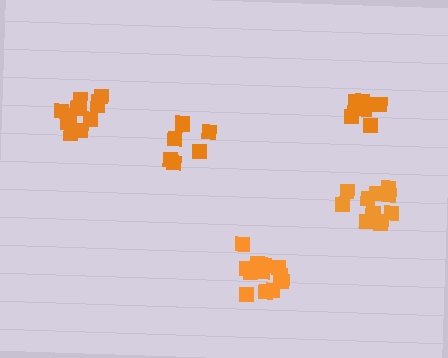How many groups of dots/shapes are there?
There are 5 groups.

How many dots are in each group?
Group 1: 12 dots, Group 2: 12 dots, Group 3: 7 dots, Group 4: 12 dots, Group 5: 7 dots (50 total).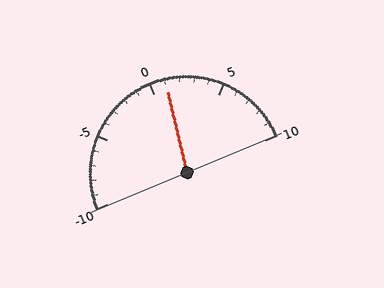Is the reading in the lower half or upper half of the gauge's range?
The reading is in the upper half of the range (-10 to 10).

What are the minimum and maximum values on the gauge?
The gauge ranges from -10 to 10.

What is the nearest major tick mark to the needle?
The nearest major tick mark is 0.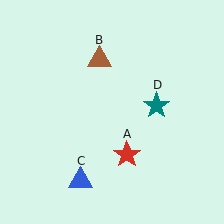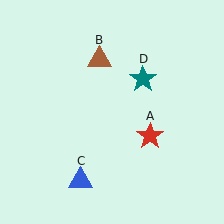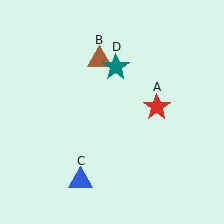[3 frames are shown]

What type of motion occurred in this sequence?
The red star (object A), teal star (object D) rotated counterclockwise around the center of the scene.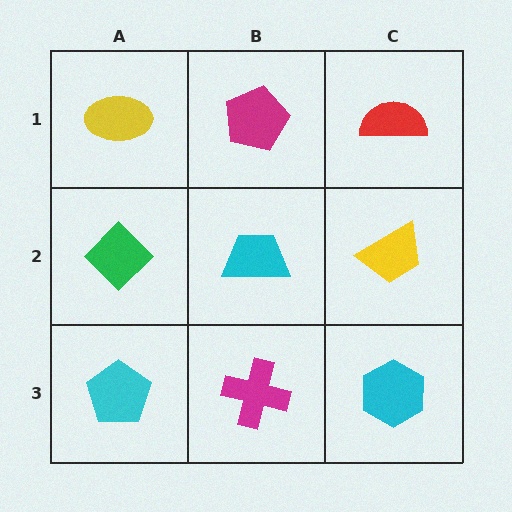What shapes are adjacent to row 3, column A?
A green diamond (row 2, column A), a magenta cross (row 3, column B).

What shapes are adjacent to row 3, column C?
A yellow trapezoid (row 2, column C), a magenta cross (row 3, column B).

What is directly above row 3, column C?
A yellow trapezoid.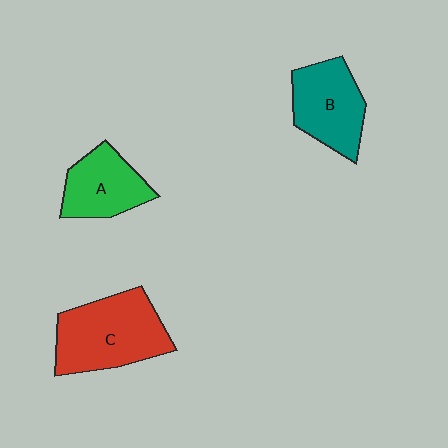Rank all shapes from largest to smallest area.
From largest to smallest: C (red), B (teal), A (green).